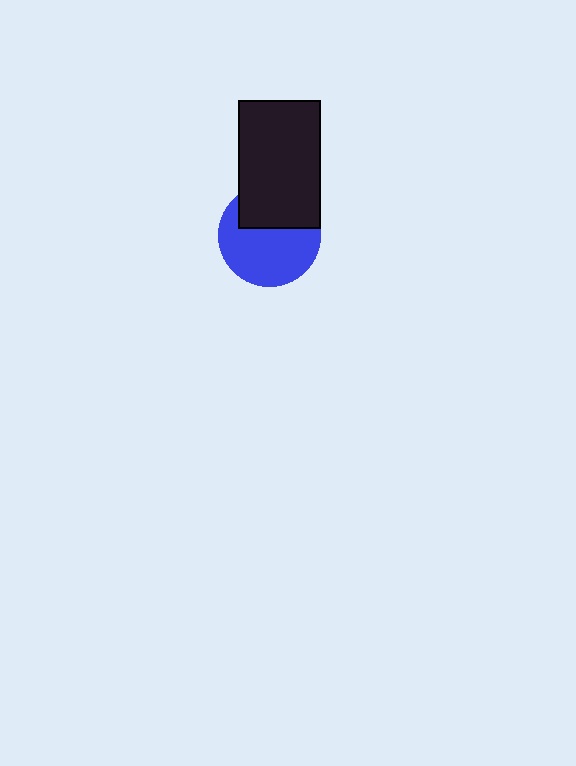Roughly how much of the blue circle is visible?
About half of it is visible (roughly 63%).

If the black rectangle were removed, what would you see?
You would see the complete blue circle.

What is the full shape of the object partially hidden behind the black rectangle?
The partially hidden object is a blue circle.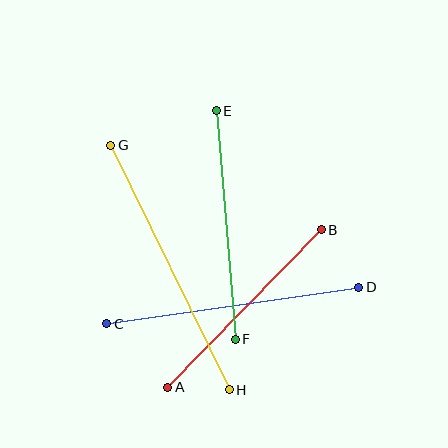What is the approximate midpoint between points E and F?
The midpoint is at approximately (226, 225) pixels.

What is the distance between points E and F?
The distance is approximately 229 pixels.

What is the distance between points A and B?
The distance is approximately 220 pixels.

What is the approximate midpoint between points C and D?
The midpoint is at approximately (233, 305) pixels.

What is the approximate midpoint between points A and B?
The midpoint is at approximately (245, 308) pixels.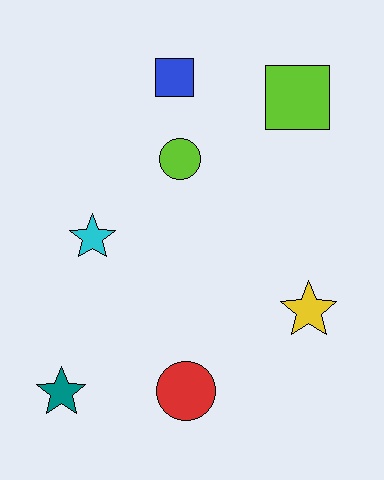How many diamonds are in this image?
There are no diamonds.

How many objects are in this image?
There are 7 objects.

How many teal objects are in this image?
There is 1 teal object.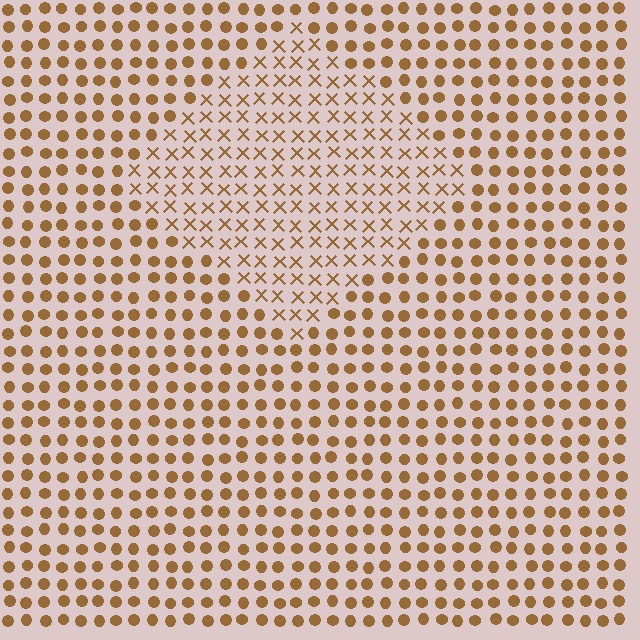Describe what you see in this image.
The image is filled with small brown elements arranged in a uniform grid. A diamond-shaped region contains X marks, while the surrounding area contains circles. The boundary is defined purely by the change in element shape.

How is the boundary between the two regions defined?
The boundary is defined by a change in element shape: X marks inside vs. circles outside. All elements share the same color and spacing.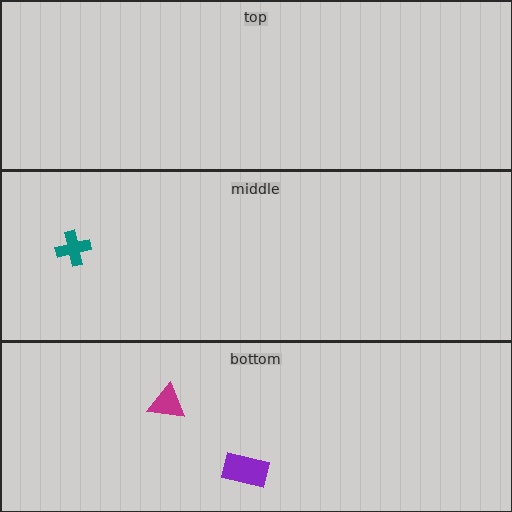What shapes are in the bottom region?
The magenta triangle, the purple rectangle.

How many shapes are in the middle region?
1.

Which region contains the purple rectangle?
The bottom region.